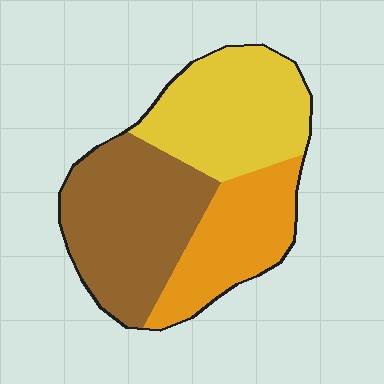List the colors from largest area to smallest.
From largest to smallest: brown, yellow, orange.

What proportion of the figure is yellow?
Yellow covers about 35% of the figure.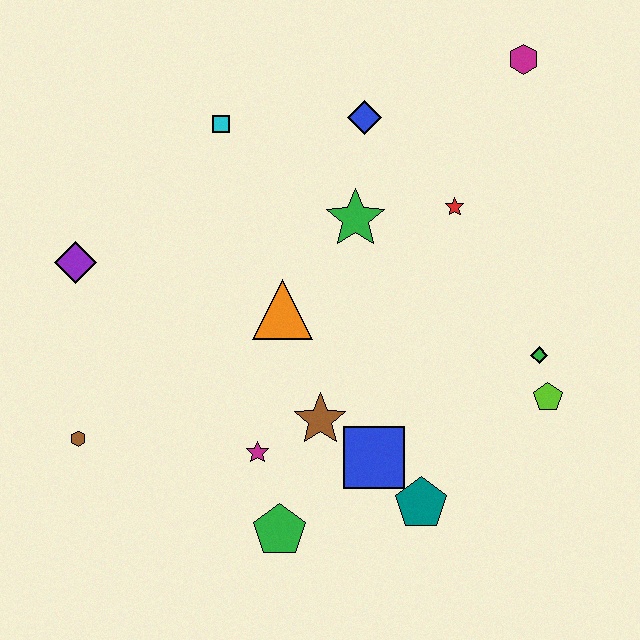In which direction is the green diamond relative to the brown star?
The green diamond is to the right of the brown star.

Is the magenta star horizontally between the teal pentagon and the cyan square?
Yes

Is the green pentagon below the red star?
Yes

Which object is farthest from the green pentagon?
The magenta hexagon is farthest from the green pentagon.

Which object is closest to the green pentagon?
The magenta star is closest to the green pentagon.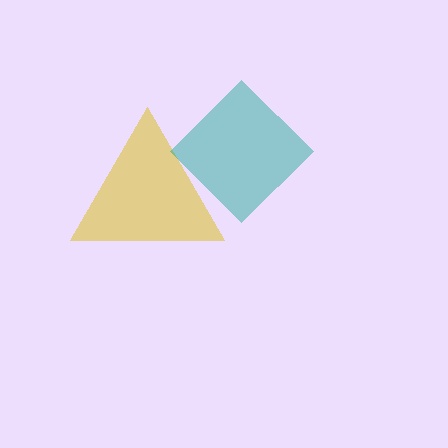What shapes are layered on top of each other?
The layered shapes are: a yellow triangle, a teal diamond.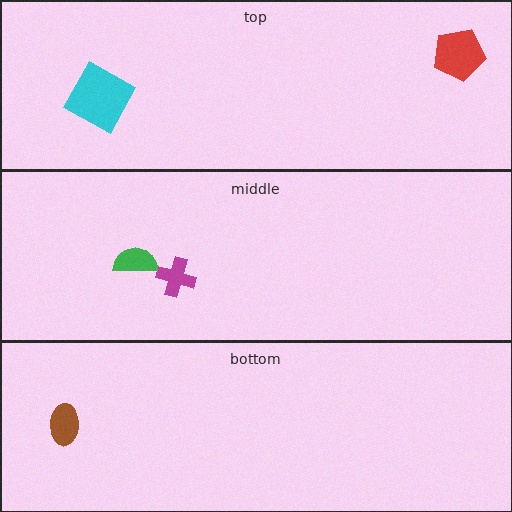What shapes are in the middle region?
The magenta cross, the green semicircle.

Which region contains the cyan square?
The top region.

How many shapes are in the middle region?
2.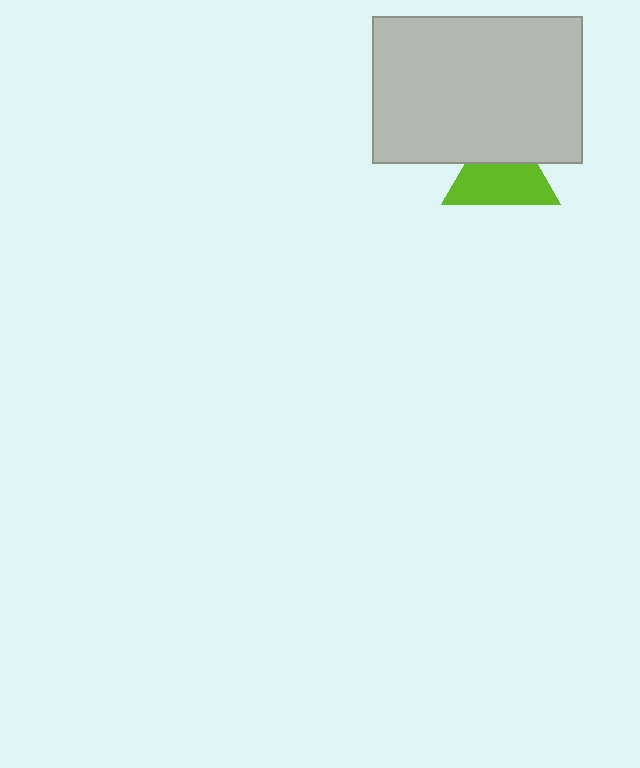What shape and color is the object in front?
The object in front is a light gray rectangle.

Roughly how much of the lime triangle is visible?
About half of it is visible (roughly 64%).